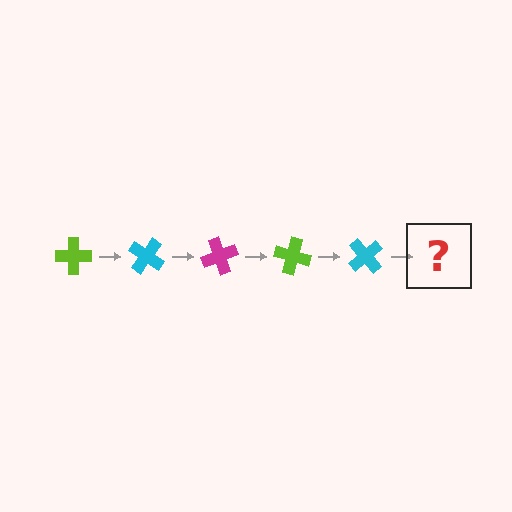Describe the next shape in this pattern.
It should be a magenta cross, rotated 175 degrees from the start.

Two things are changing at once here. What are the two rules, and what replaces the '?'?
The two rules are that it rotates 35 degrees each step and the color cycles through lime, cyan, and magenta. The '?' should be a magenta cross, rotated 175 degrees from the start.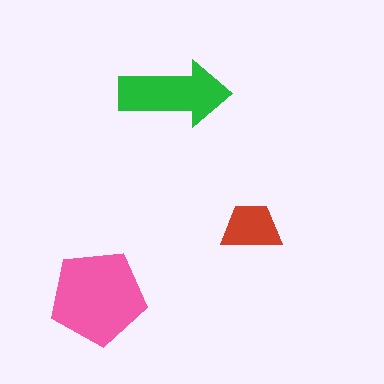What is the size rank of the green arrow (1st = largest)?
2nd.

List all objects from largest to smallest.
The pink pentagon, the green arrow, the red trapezoid.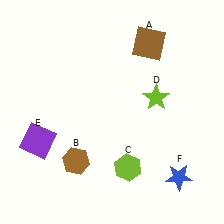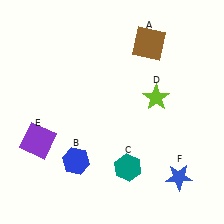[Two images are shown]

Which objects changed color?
B changed from brown to blue. C changed from lime to teal.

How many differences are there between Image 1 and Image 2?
There are 2 differences between the two images.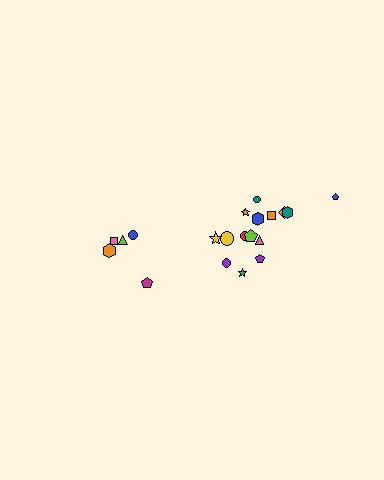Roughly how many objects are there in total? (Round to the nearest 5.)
Roughly 20 objects in total.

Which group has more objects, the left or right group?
The right group.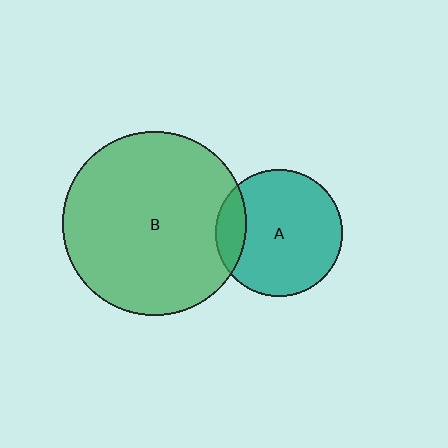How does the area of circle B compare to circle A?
Approximately 2.1 times.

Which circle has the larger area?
Circle B (green).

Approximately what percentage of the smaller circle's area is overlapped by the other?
Approximately 15%.